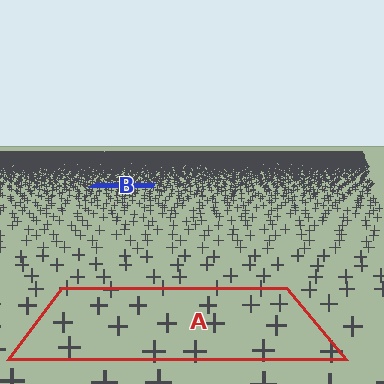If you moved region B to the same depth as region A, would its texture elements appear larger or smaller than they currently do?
They would appear larger. At a closer depth, the same texture elements are projected at a bigger on-screen size.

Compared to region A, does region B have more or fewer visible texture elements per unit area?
Region B has more texture elements per unit area — they are packed more densely because it is farther away.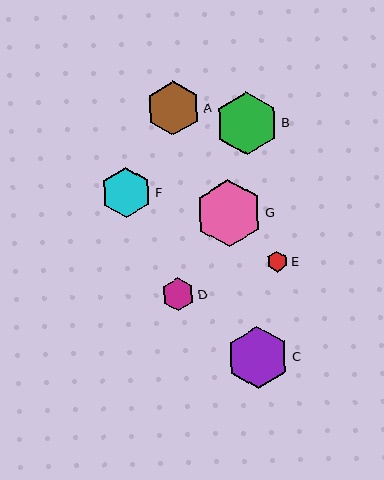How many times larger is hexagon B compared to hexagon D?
Hexagon B is approximately 1.9 times the size of hexagon D.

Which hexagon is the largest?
Hexagon G is the largest with a size of approximately 67 pixels.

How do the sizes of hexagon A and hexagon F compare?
Hexagon A and hexagon F are approximately the same size.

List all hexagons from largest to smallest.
From largest to smallest: G, B, C, A, F, D, E.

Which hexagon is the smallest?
Hexagon E is the smallest with a size of approximately 21 pixels.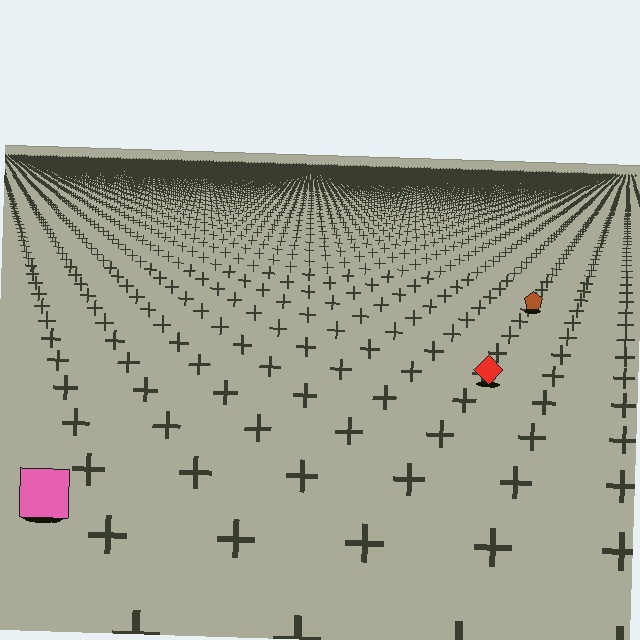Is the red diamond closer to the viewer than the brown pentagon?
Yes. The red diamond is closer — you can tell from the texture gradient: the ground texture is coarser near it.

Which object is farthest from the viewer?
The brown pentagon is farthest from the viewer. It appears smaller and the ground texture around it is denser.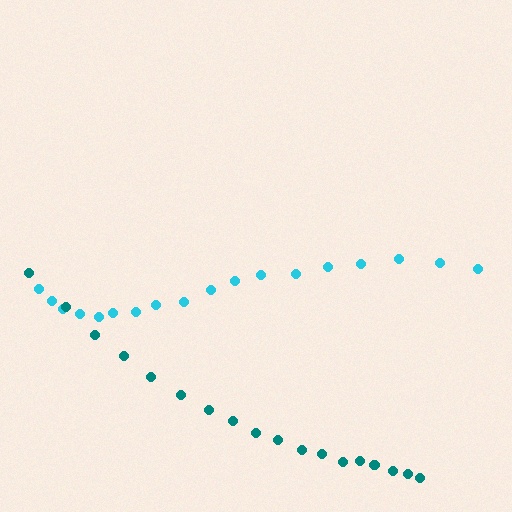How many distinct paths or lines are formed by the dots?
There are 2 distinct paths.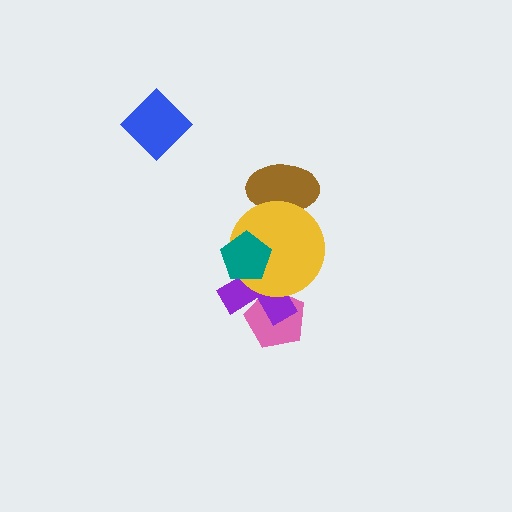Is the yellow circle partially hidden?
Yes, it is partially covered by another shape.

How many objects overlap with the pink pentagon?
2 objects overlap with the pink pentagon.